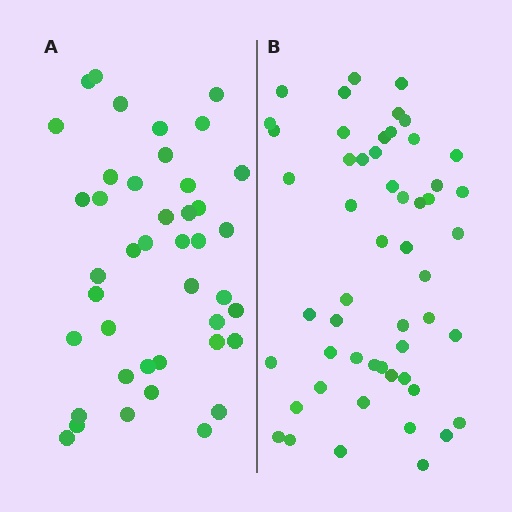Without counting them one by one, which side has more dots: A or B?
Region B (the right region) has more dots.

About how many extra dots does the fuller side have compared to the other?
Region B has roughly 12 or so more dots than region A.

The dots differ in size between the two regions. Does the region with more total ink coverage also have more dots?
No. Region A has more total ink coverage because its dots are larger, but region B actually contains more individual dots. Total area can be misleading — the number of items is what matters here.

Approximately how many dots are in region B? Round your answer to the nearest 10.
About 50 dots. (The exact count is 53, which rounds to 50.)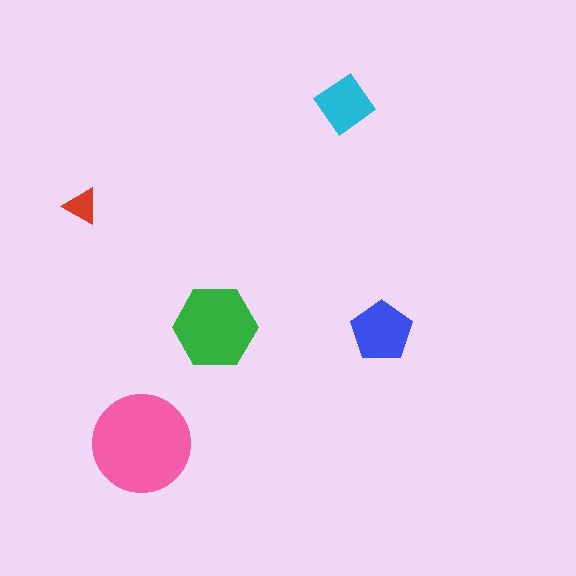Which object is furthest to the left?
The red triangle is leftmost.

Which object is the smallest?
The red triangle.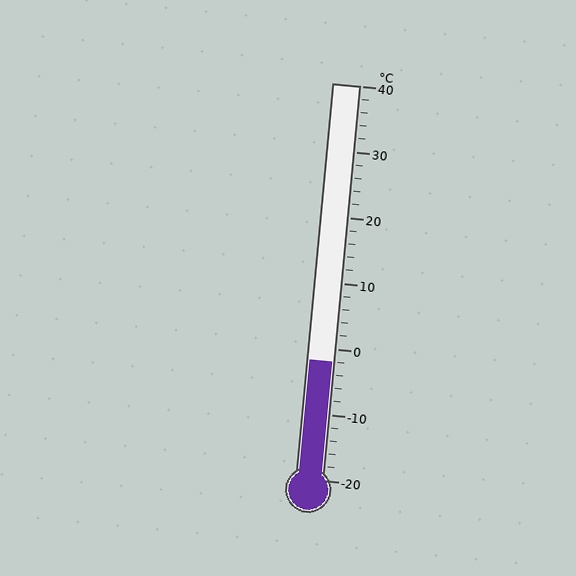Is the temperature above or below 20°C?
The temperature is below 20°C.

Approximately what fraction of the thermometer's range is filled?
The thermometer is filled to approximately 30% of its range.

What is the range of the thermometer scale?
The thermometer scale ranges from -20°C to 40°C.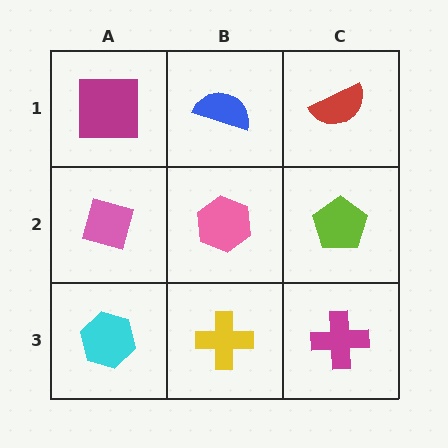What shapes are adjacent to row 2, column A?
A magenta square (row 1, column A), a cyan hexagon (row 3, column A), a pink hexagon (row 2, column B).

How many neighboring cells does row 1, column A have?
2.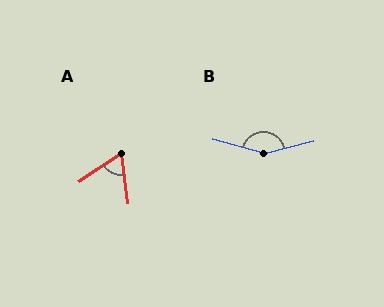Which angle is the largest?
B, at approximately 150 degrees.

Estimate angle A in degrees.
Approximately 64 degrees.